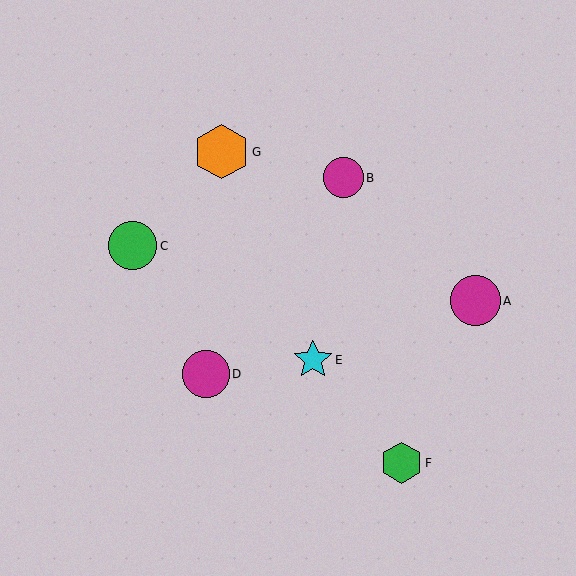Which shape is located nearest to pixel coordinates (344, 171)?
The magenta circle (labeled B) at (343, 178) is nearest to that location.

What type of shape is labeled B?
Shape B is a magenta circle.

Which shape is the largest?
The orange hexagon (labeled G) is the largest.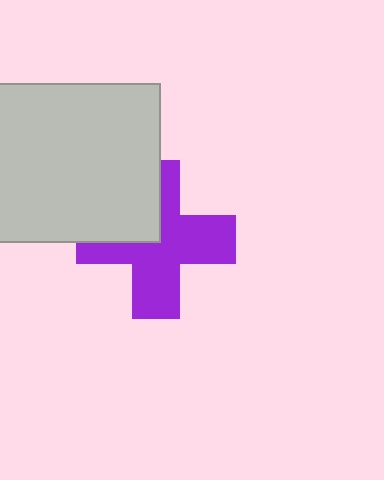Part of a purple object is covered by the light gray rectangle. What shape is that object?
It is a cross.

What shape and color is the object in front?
The object in front is a light gray rectangle.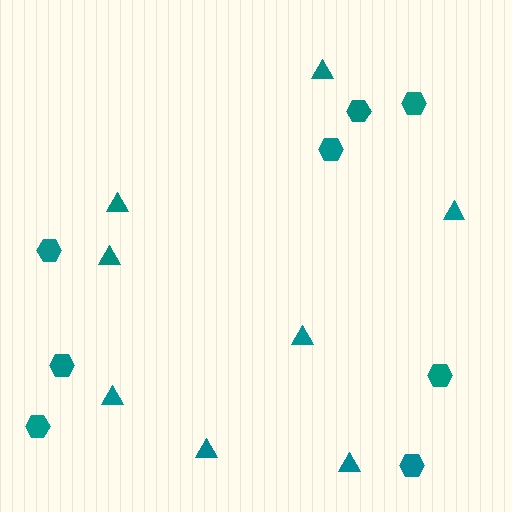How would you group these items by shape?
There are 2 groups: one group of hexagons (8) and one group of triangles (8).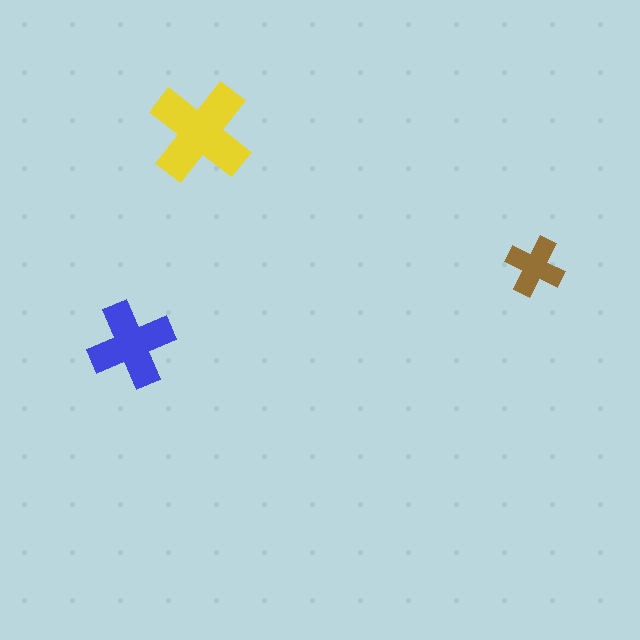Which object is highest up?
The yellow cross is topmost.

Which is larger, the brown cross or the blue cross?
The blue one.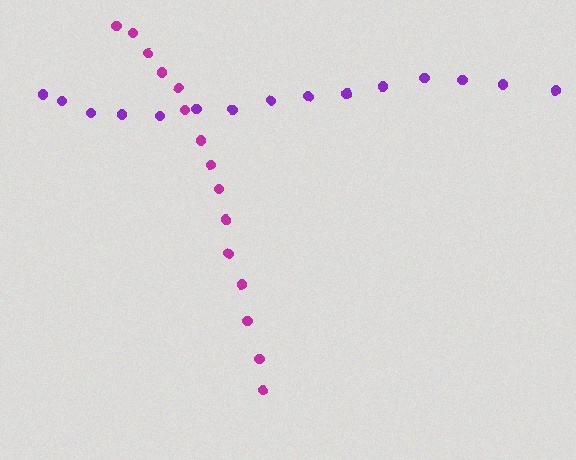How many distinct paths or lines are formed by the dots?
There are 2 distinct paths.